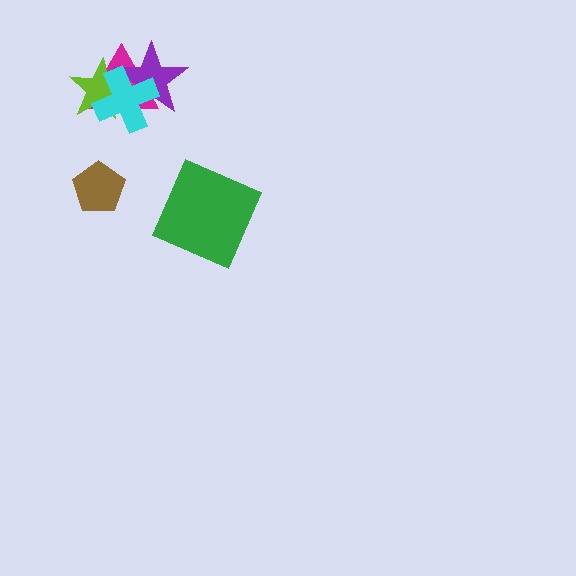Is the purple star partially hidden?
Yes, it is partially covered by another shape.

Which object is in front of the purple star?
The cyan cross is in front of the purple star.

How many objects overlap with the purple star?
3 objects overlap with the purple star.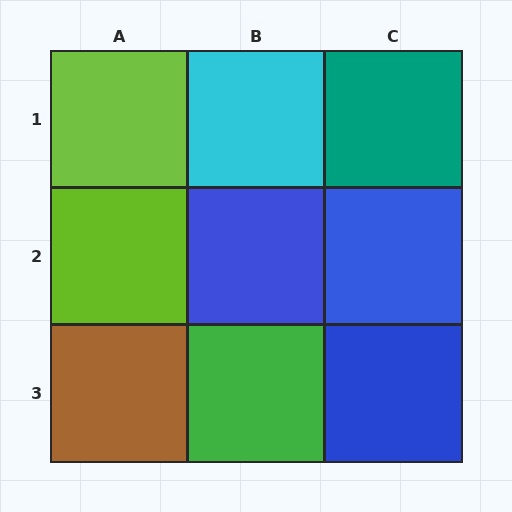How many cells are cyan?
1 cell is cyan.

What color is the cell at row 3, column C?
Blue.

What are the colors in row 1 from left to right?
Lime, cyan, teal.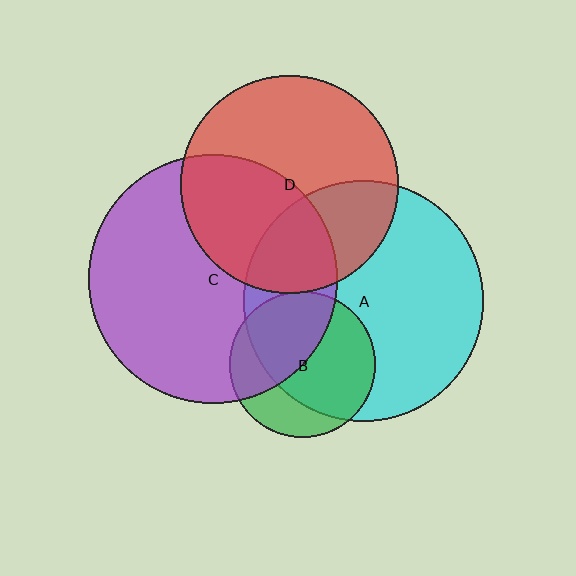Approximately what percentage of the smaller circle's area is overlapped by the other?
Approximately 45%.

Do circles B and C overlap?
Yes.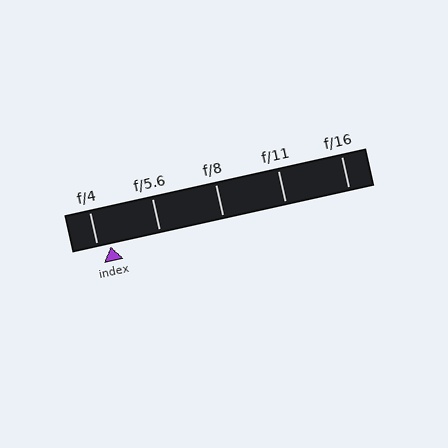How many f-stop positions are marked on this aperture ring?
There are 5 f-stop positions marked.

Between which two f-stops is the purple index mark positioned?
The index mark is between f/4 and f/5.6.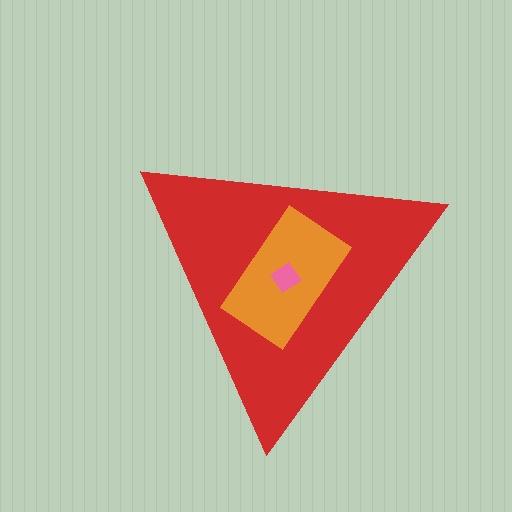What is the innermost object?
The pink diamond.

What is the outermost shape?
The red triangle.